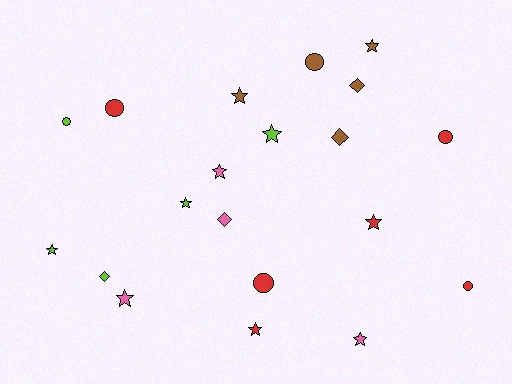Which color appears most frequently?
Red, with 6 objects.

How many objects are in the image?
There are 20 objects.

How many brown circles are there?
There is 1 brown circle.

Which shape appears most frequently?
Star, with 10 objects.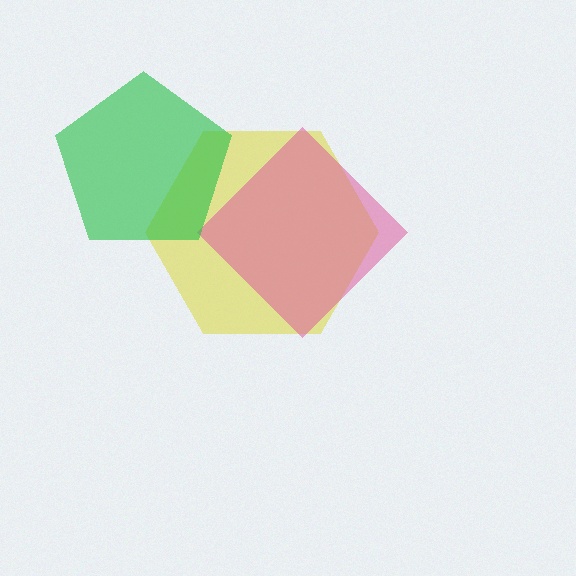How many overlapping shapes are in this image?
There are 3 overlapping shapes in the image.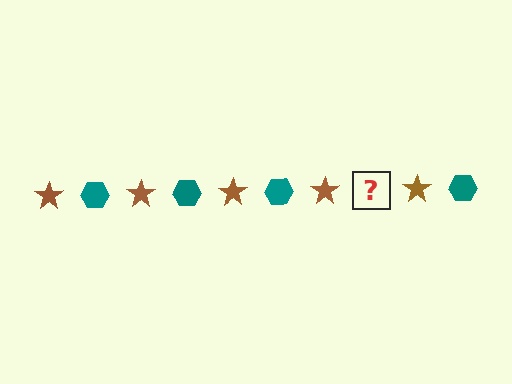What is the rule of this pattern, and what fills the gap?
The rule is that the pattern alternates between brown star and teal hexagon. The gap should be filled with a teal hexagon.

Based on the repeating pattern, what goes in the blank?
The blank should be a teal hexagon.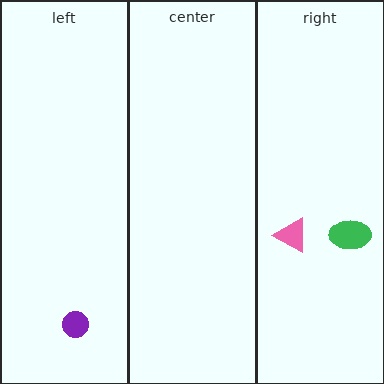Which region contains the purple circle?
The left region.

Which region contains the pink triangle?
The right region.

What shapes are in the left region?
The purple circle.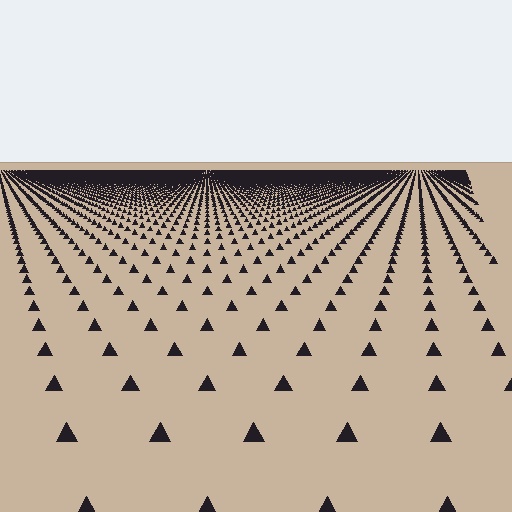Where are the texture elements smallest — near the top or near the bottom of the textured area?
Near the top.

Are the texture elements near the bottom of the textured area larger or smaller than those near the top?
Larger. Near the bottom, elements are closer to the viewer and appear at a bigger on-screen size.